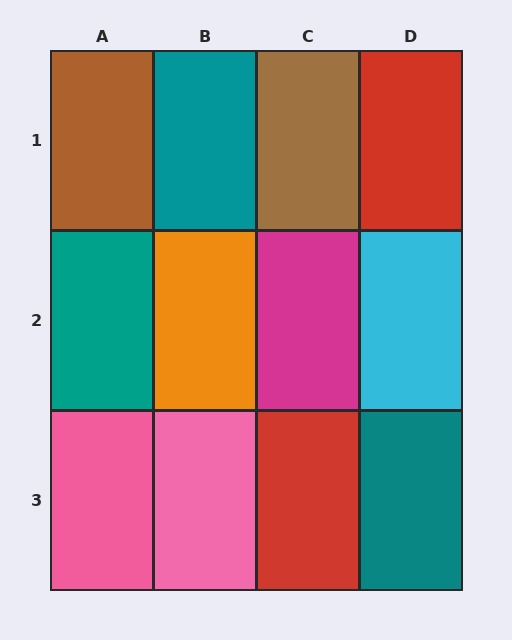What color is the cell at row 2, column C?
Magenta.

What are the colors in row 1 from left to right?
Brown, teal, brown, red.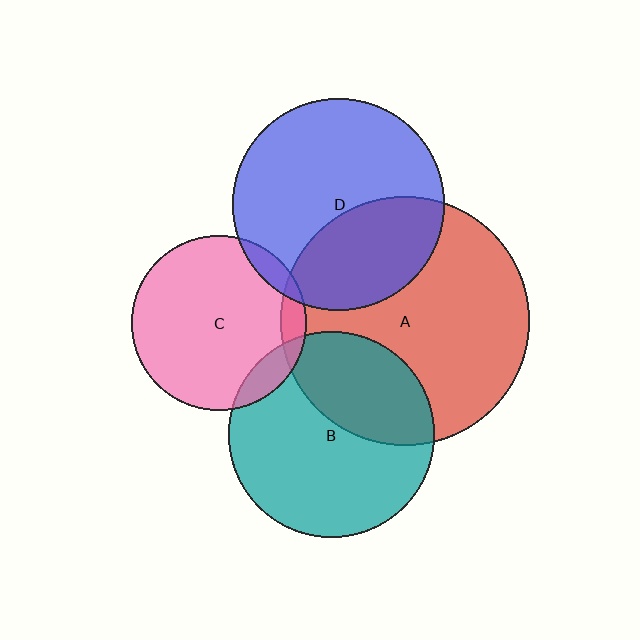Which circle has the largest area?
Circle A (red).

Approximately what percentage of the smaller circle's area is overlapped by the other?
Approximately 35%.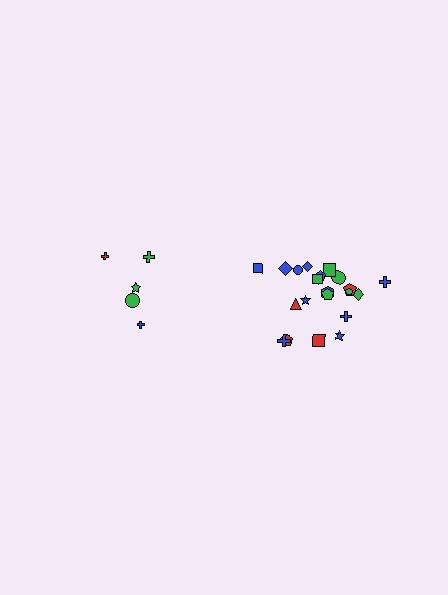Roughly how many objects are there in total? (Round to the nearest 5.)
Roughly 25 objects in total.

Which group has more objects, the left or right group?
The right group.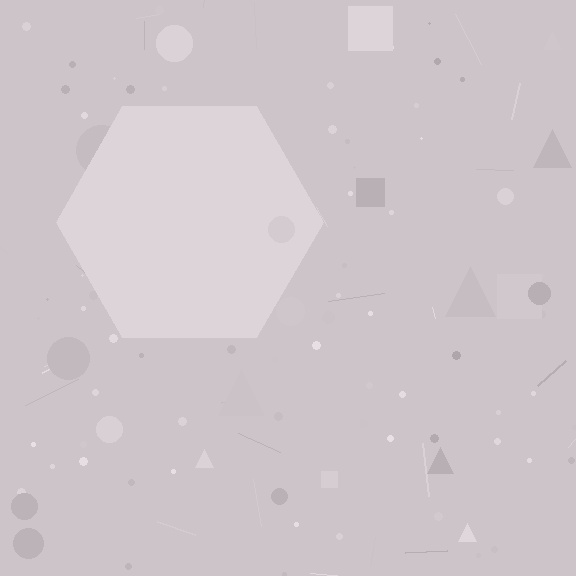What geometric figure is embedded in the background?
A hexagon is embedded in the background.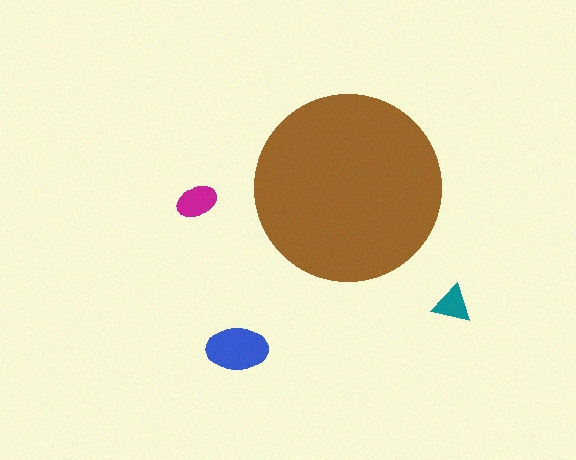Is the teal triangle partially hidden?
No, the teal triangle is fully visible.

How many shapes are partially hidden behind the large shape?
0 shapes are partially hidden.